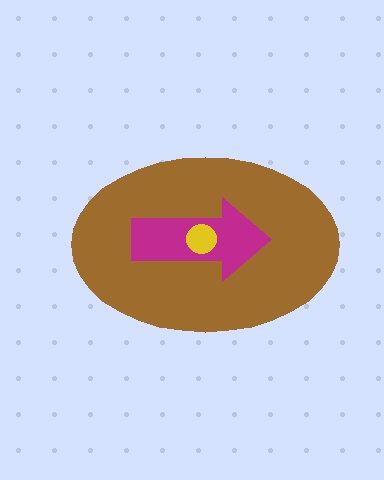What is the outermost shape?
The brown ellipse.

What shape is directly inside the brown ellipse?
The magenta arrow.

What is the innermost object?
The yellow circle.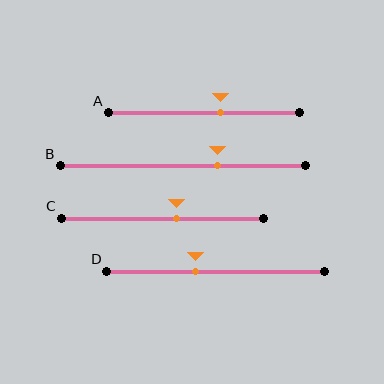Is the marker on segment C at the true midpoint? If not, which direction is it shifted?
No, the marker on segment C is shifted to the right by about 7% of the segment length.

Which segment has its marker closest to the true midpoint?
Segment C has its marker closest to the true midpoint.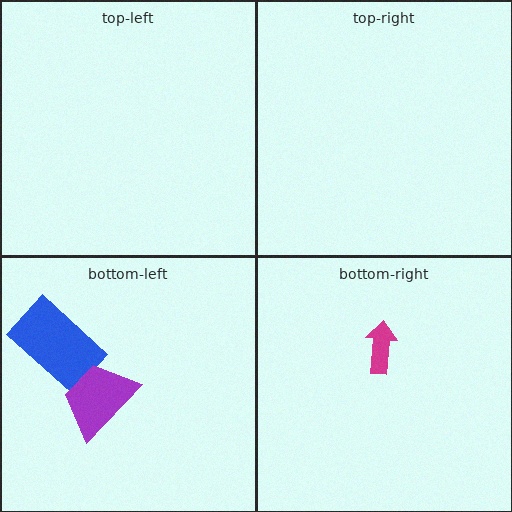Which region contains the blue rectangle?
The bottom-left region.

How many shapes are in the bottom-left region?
2.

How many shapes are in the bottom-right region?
1.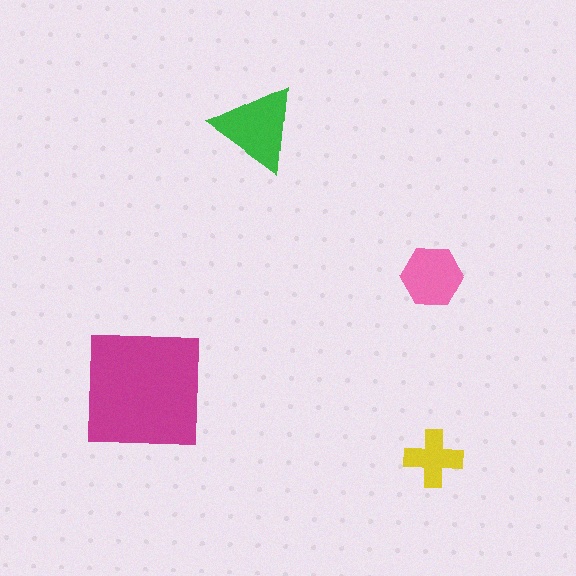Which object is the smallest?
The yellow cross.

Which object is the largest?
The magenta square.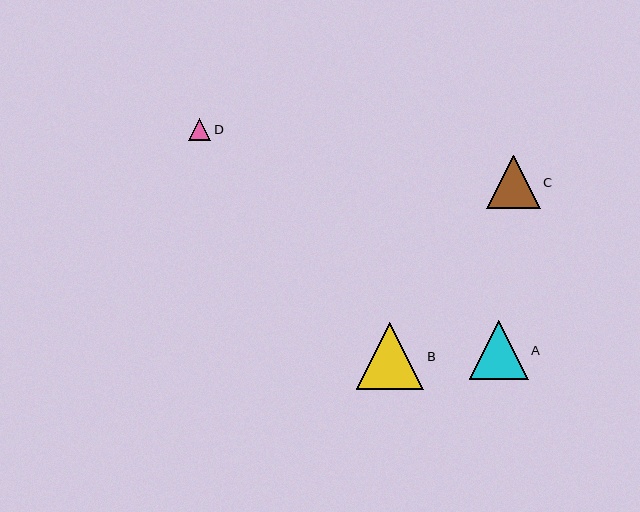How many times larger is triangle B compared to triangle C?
Triangle B is approximately 1.3 times the size of triangle C.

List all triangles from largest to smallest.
From largest to smallest: B, A, C, D.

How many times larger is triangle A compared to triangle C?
Triangle A is approximately 1.1 times the size of triangle C.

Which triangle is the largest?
Triangle B is the largest with a size of approximately 68 pixels.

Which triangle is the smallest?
Triangle D is the smallest with a size of approximately 22 pixels.